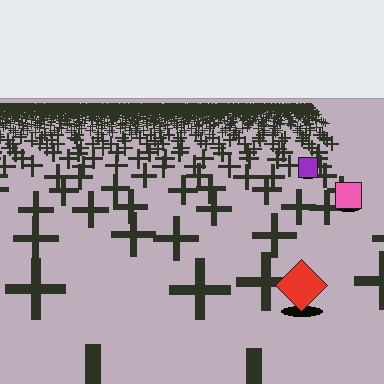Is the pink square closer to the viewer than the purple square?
Yes. The pink square is closer — you can tell from the texture gradient: the ground texture is coarser near it.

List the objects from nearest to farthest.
From nearest to farthest: the red diamond, the pink square, the purple square.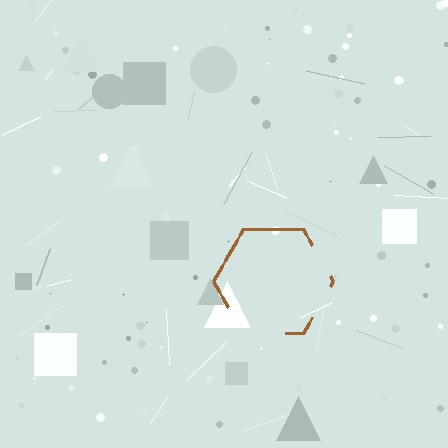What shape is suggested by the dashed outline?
The dashed outline suggests a hexagon.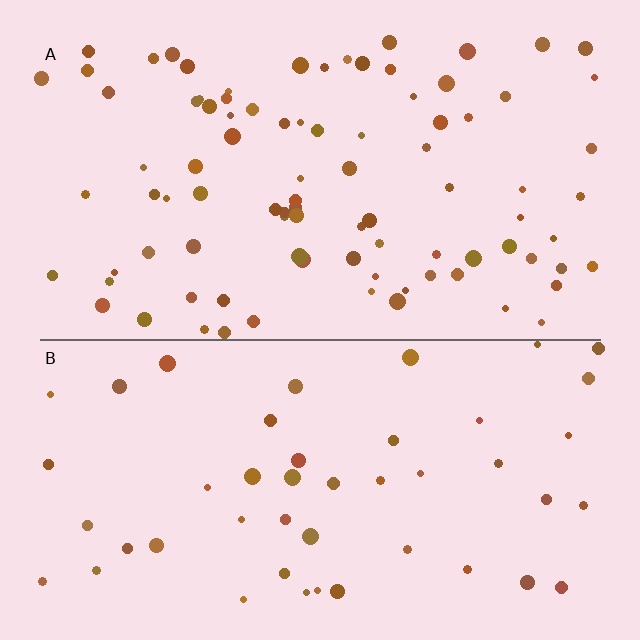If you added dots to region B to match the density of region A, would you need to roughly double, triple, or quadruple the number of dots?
Approximately double.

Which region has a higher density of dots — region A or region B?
A (the top).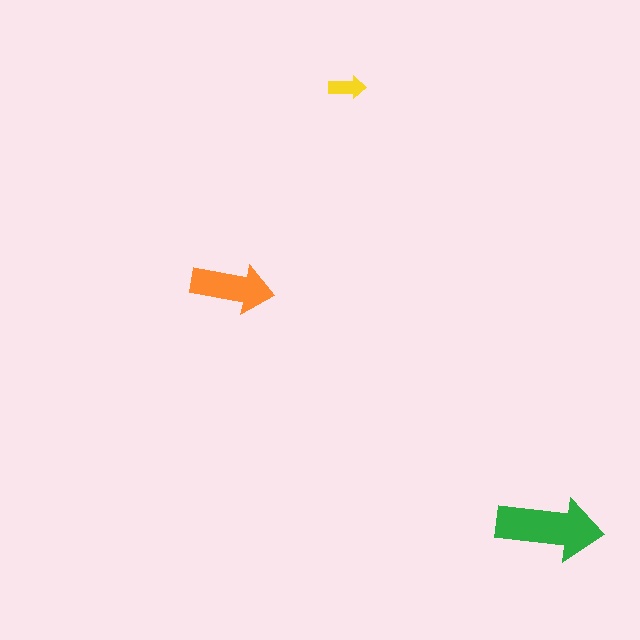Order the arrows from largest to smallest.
the green one, the orange one, the yellow one.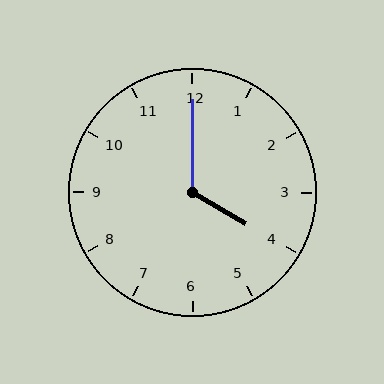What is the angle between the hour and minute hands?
Approximately 120 degrees.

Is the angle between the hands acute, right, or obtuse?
It is obtuse.